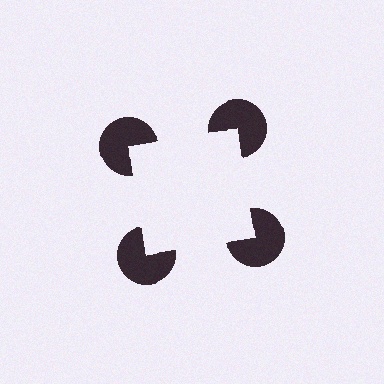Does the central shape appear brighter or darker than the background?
It typically appears slightly brighter than the background, even though no actual brightness change is drawn.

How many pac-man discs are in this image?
There are 4 — one at each vertex of the illusory square.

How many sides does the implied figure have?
4 sides.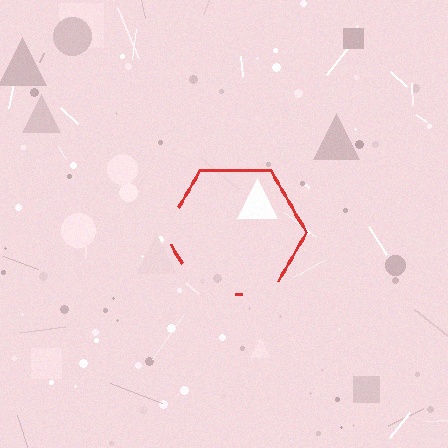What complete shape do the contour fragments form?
The contour fragments form a hexagon.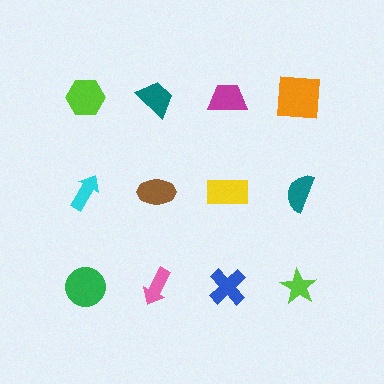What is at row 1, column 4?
An orange square.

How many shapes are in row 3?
4 shapes.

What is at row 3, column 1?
A green circle.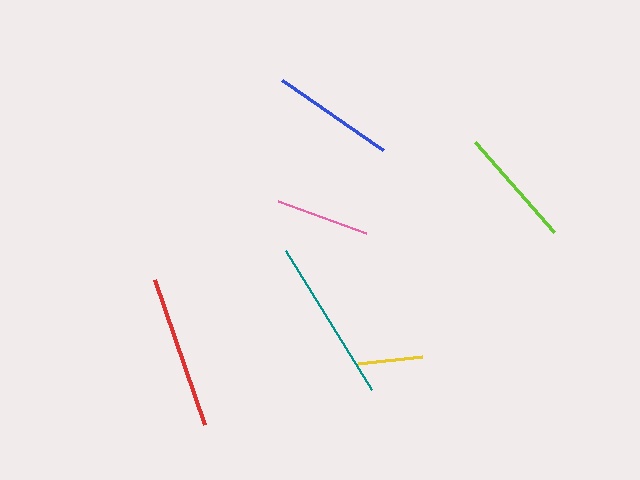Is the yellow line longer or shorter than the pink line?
The pink line is longer than the yellow line.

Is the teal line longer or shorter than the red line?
The teal line is longer than the red line.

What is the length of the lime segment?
The lime segment is approximately 120 pixels long.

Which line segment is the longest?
The teal line is the longest at approximately 163 pixels.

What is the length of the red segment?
The red segment is approximately 153 pixels long.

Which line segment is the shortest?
The yellow line is the shortest at approximately 64 pixels.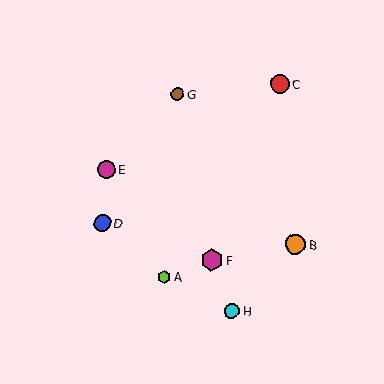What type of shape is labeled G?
Shape G is a brown circle.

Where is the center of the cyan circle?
The center of the cyan circle is at (232, 310).